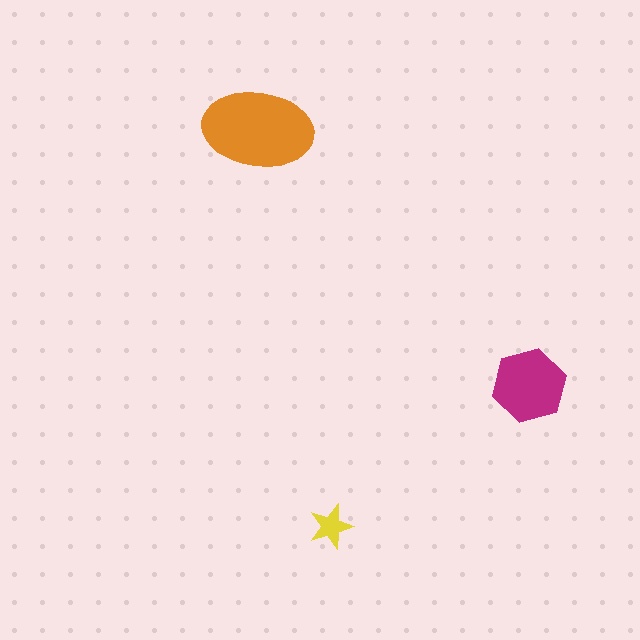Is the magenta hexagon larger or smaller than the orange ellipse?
Smaller.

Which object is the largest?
The orange ellipse.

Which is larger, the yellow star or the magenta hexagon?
The magenta hexagon.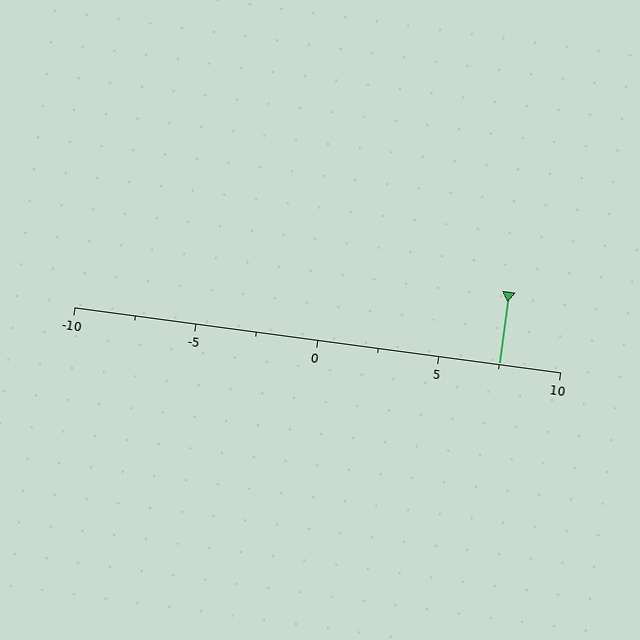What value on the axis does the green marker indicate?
The marker indicates approximately 7.5.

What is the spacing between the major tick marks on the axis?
The major ticks are spaced 5 apart.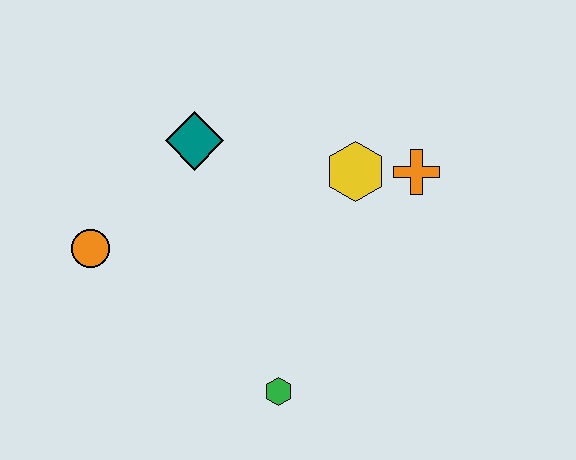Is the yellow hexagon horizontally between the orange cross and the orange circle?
Yes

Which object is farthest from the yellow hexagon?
The orange circle is farthest from the yellow hexagon.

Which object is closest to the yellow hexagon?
The orange cross is closest to the yellow hexagon.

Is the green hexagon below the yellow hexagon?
Yes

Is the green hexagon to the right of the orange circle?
Yes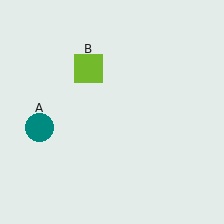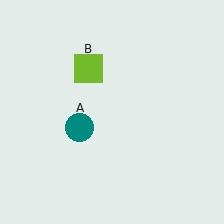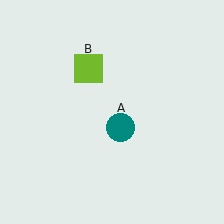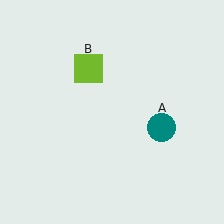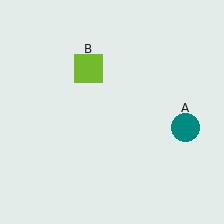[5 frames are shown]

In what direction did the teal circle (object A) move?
The teal circle (object A) moved right.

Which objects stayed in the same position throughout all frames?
Lime square (object B) remained stationary.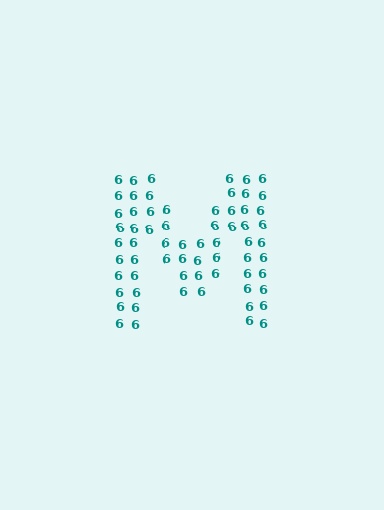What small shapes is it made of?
It is made of small digit 6's.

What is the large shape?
The large shape is the letter M.